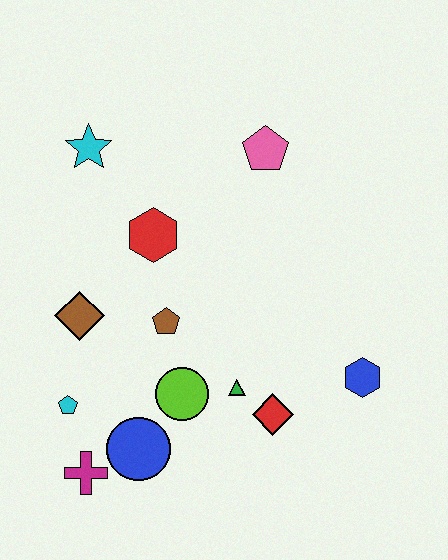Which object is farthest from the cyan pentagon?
The pink pentagon is farthest from the cyan pentagon.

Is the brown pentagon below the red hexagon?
Yes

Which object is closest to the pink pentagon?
The red hexagon is closest to the pink pentagon.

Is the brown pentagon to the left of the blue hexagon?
Yes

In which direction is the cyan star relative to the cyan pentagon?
The cyan star is above the cyan pentagon.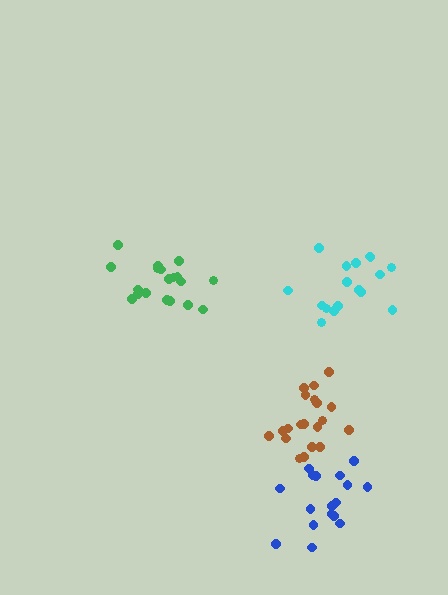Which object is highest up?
The cyan cluster is topmost.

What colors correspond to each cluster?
The clusters are colored: cyan, blue, green, brown.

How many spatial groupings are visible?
There are 4 spatial groupings.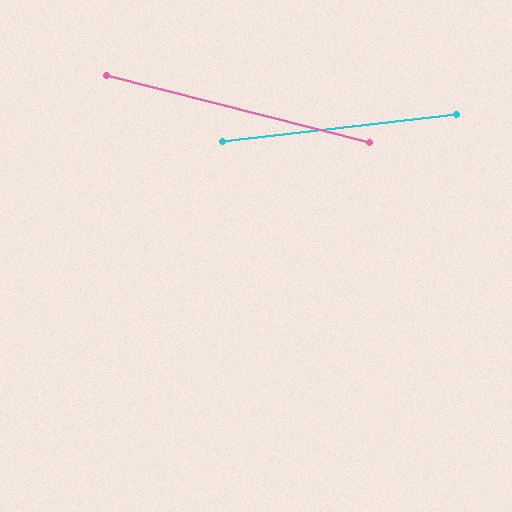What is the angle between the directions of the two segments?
Approximately 21 degrees.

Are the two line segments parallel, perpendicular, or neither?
Neither parallel nor perpendicular — they differ by about 21°.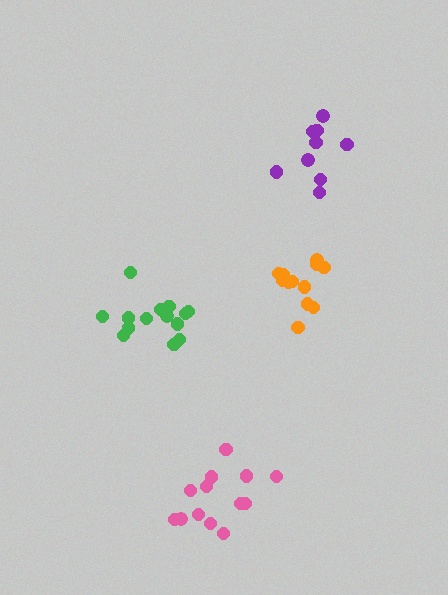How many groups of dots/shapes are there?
There are 4 groups.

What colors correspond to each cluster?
The clusters are colored: pink, purple, orange, green.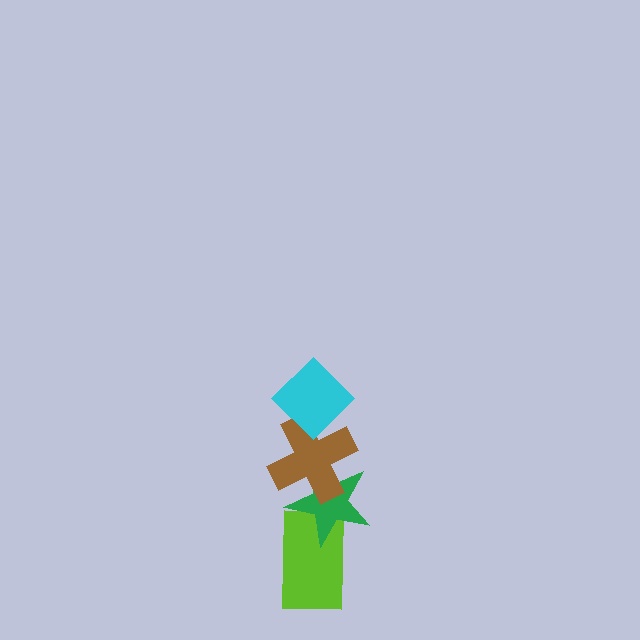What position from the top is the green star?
The green star is 3rd from the top.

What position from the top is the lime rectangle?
The lime rectangle is 4th from the top.